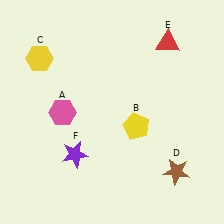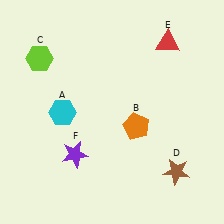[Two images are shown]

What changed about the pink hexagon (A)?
In Image 1, A is pink. In Image 2, it changed to cyan.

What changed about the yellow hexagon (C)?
In Image 1, C is yellow. In Image 2, it changed to lime.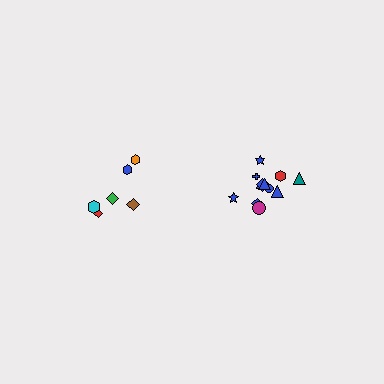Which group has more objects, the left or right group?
The right group.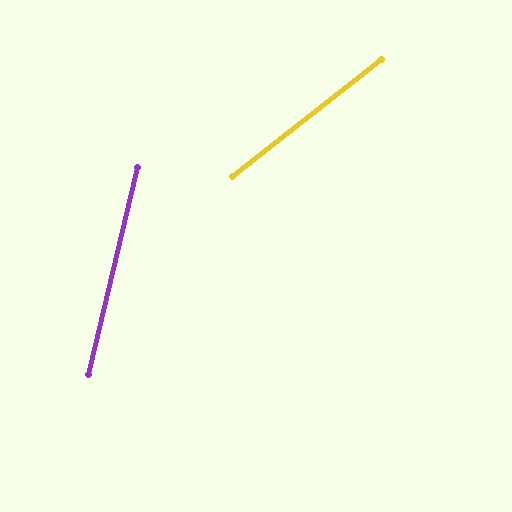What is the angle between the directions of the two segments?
Approximately 39 degrees.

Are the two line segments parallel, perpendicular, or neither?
Neither parallel nor perpendicular — they differ by about 39°.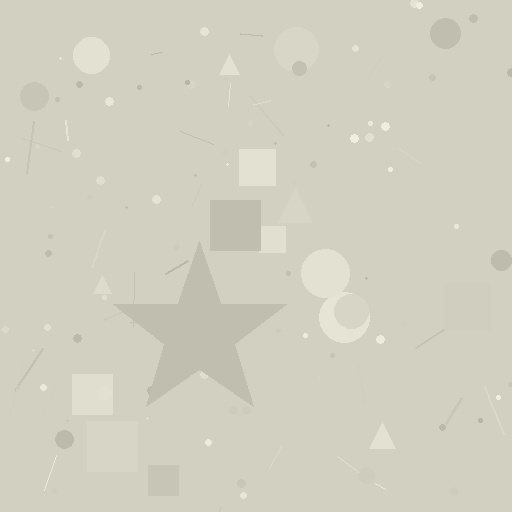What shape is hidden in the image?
A star is hidden in the image.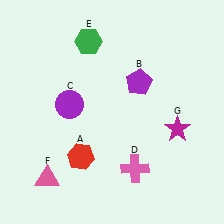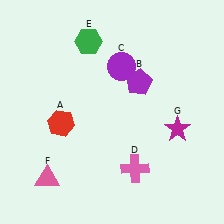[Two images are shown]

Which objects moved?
The objects that moved are: the red hexagon (A), the purple circle (C).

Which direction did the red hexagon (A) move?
The red hexagon (A) moved up.